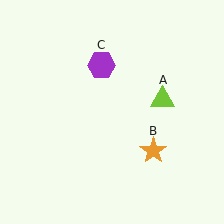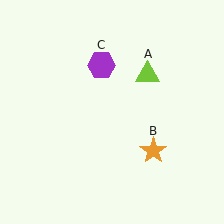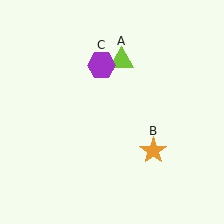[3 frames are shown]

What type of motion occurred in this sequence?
The lime triangle (object A) rotated counterclockwise around the center of the scene.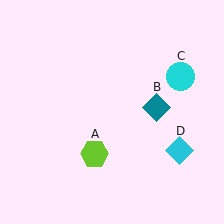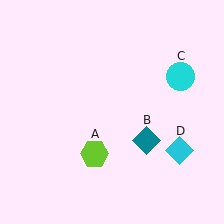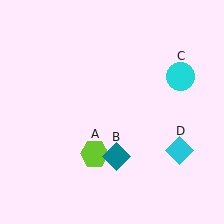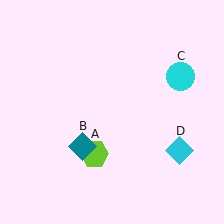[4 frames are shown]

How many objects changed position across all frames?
1 object changed position: teal diamond (object B).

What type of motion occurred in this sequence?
The teal diamond (object B) rotated clockwise around the center of the scene.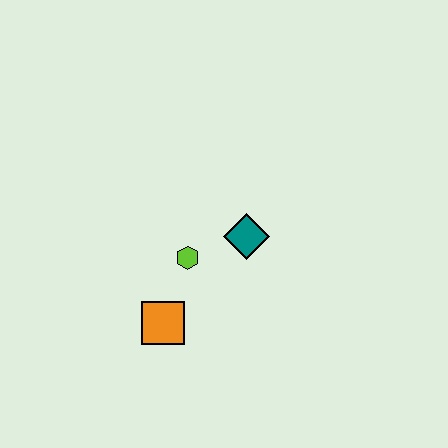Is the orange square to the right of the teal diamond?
No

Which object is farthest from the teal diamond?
The orange square is farthest from the teal diamond.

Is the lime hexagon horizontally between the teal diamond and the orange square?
Yes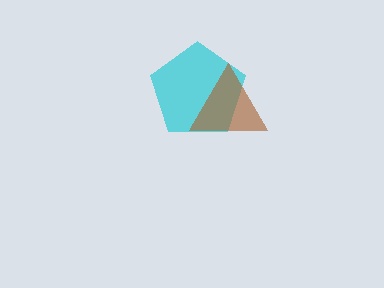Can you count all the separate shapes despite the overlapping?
Yes, there are 2 separate shapes.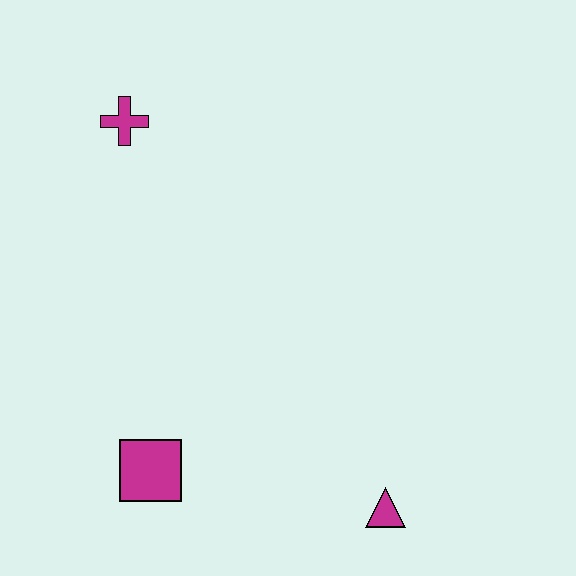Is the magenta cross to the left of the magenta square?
Yes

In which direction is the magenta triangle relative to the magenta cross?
The magenta triangle is below the magenta cross.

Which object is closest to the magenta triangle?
The magenta square is closest to the magenta triangle.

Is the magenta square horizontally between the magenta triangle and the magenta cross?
Yes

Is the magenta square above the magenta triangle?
Yes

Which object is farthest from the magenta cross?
The magenta triangle is farthest from the magenta cross.